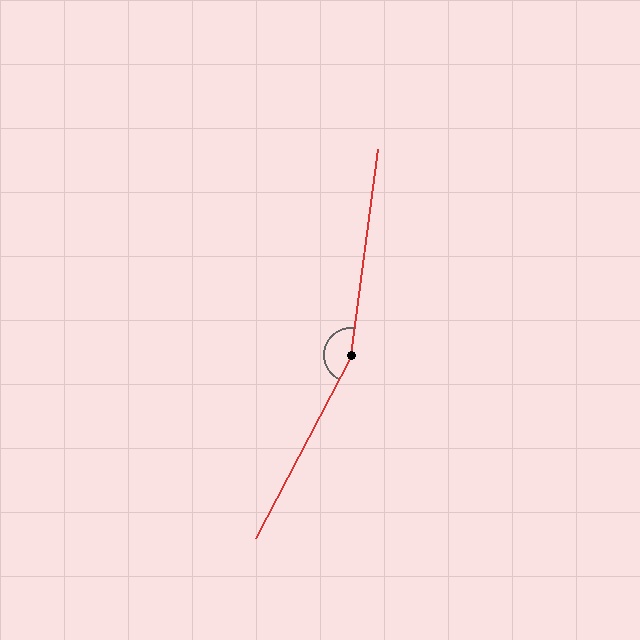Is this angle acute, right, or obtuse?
It is obtuse.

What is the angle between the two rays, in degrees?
Approximately 160 degrees.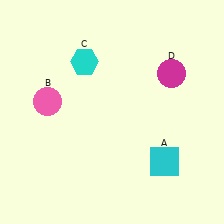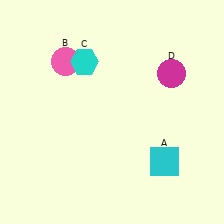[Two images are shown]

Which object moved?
The pink circle (B) moved up.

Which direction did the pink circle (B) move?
The pink circle (B) moved up.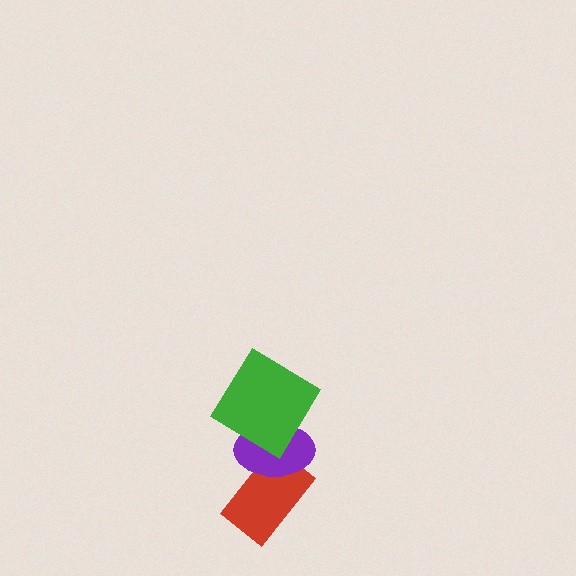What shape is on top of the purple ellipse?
The green diamond is on top of the purple ellipse.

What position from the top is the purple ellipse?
The purple ellipse is 2nd from the top.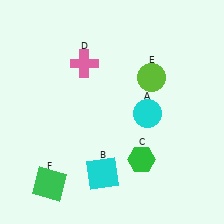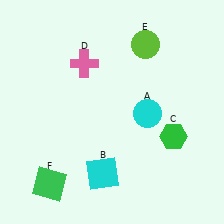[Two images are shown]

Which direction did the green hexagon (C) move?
The green hexagon (C) moved right.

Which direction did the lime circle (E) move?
The lime circle (E) moved up.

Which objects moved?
The objects that moved are: the green hexagon (C), the lime circle (E).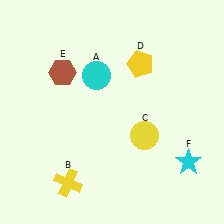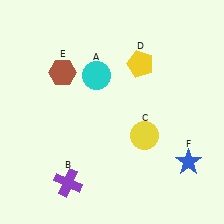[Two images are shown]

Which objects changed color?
B changed from yellow to purple. F changed from cyan to blue.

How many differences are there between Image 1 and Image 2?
There are 2 differences between the two images.